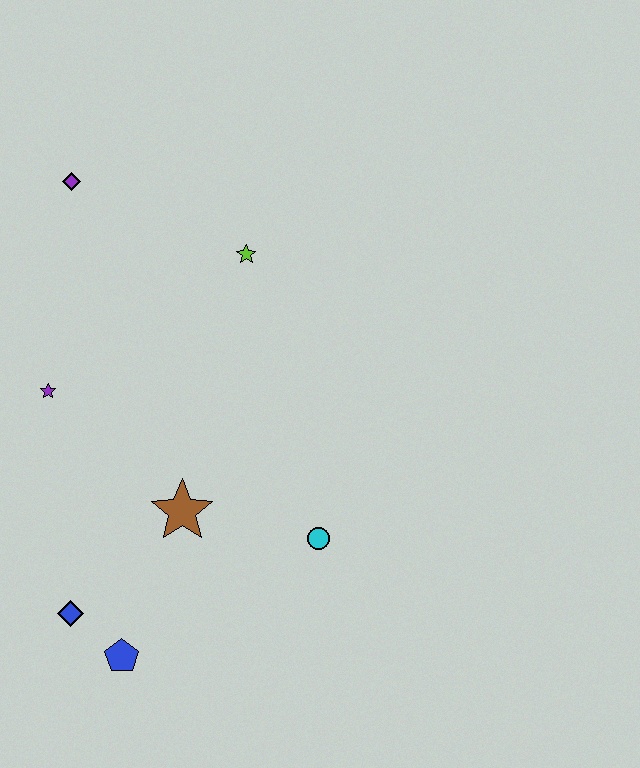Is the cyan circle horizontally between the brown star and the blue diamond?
No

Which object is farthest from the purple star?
The cyan circle is farthest from the purple star.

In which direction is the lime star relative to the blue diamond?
The lime star is above the blue diamond.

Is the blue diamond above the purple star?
No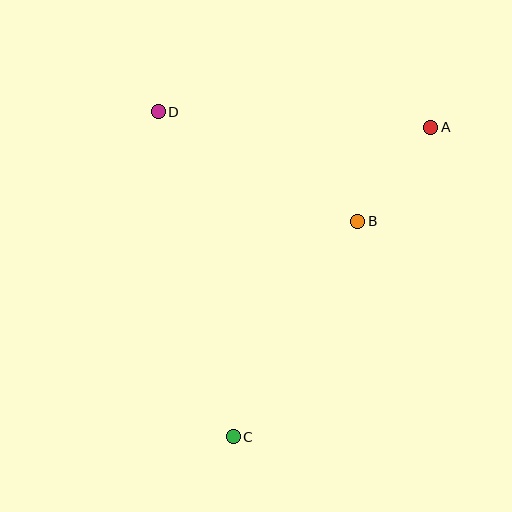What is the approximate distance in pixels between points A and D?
The distance between A and D is approximately 273 pixels.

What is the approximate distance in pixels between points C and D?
The distance between C and D is approximately 334 pixels.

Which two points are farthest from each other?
Points A and C are farthest from each other.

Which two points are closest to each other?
Points A and B are closest to each other.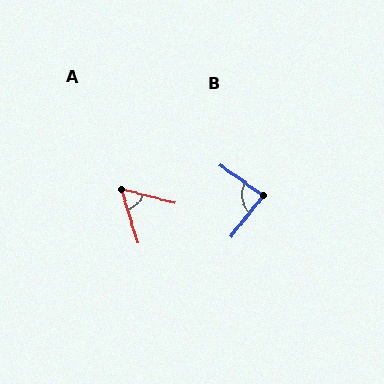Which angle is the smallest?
A, at approximately 59 degrees.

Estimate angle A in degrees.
Approximately 59 degrees.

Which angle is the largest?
B, at approximately 87 degrees.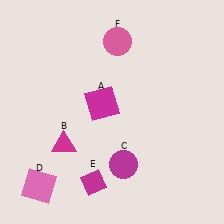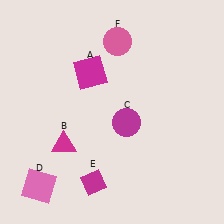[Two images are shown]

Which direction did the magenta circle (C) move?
The magenta circle (C) moved up.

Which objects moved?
The objects that moved are: the magenta square (A), the magenta circle (C).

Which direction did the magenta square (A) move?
The magenta square (A) moved up.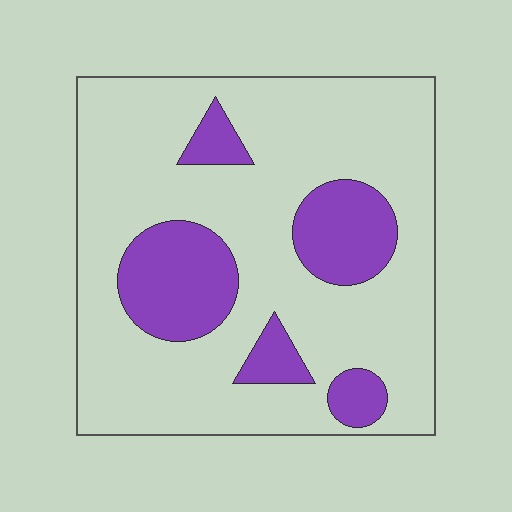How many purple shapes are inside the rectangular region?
5.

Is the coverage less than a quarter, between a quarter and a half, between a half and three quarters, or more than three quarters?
Less than a quarter.